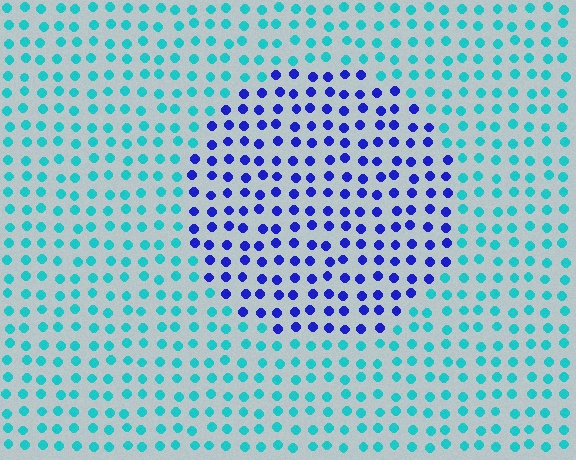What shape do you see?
I see a circle.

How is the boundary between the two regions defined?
The boundary is defined purely by a slight shift in hue (about 60 degrees). Spacing, size, and orientation are identical on both sides.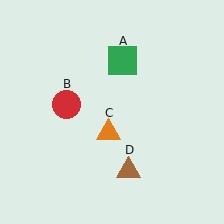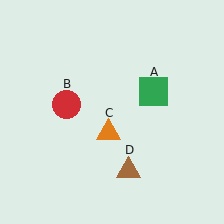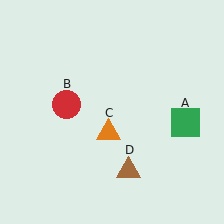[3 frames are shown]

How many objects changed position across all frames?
1 object changed position: green square (object A).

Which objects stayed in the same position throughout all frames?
Red circle (object B) and orange triangle (object C) and brown triangle (object D) remained stationary.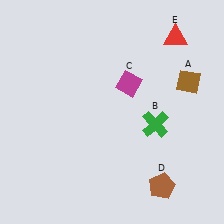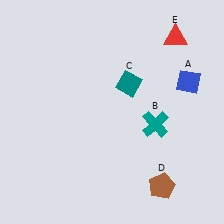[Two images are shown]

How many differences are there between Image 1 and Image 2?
There are 3 differences between the two images.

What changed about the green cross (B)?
In Image 1, B is green. In Image 2, it changed to teal.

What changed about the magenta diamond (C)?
In Image 1, C is magenta. In Image 2, it changed to teal.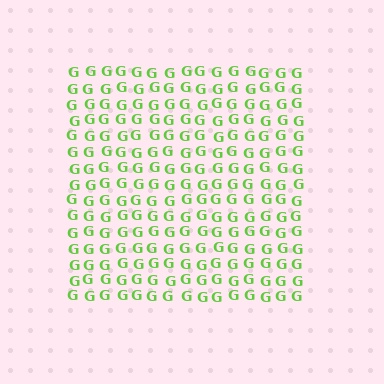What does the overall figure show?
The overall figure shows a square.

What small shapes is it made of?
It is made of small letter G's.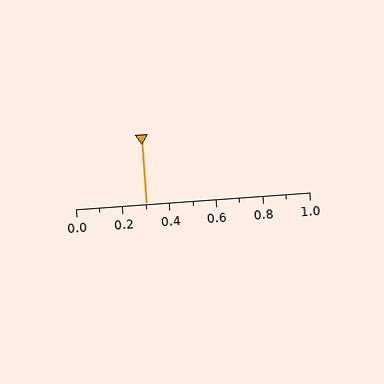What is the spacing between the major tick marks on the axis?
The major ticks are spaced 0.2 apart.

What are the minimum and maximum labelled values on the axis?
The axis runs from 0.0 to 1.0.